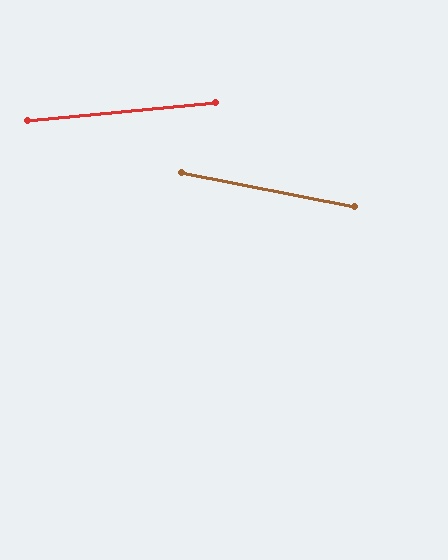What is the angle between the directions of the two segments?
Approximately 17 degrees.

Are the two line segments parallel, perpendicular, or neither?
Neither parallel nor perpendicular — they differ by about 17°.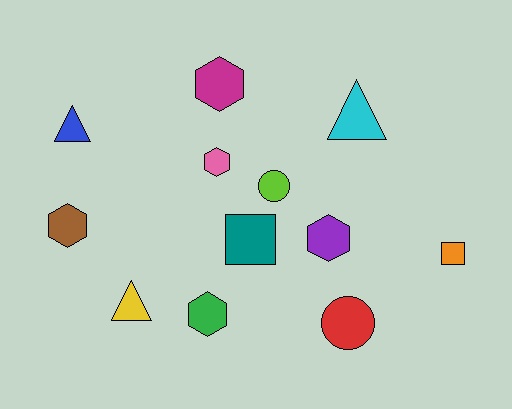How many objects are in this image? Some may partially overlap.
There are 12 objects.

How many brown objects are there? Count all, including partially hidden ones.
There is 1 brown object.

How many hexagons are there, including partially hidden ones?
There are 5 hexagons.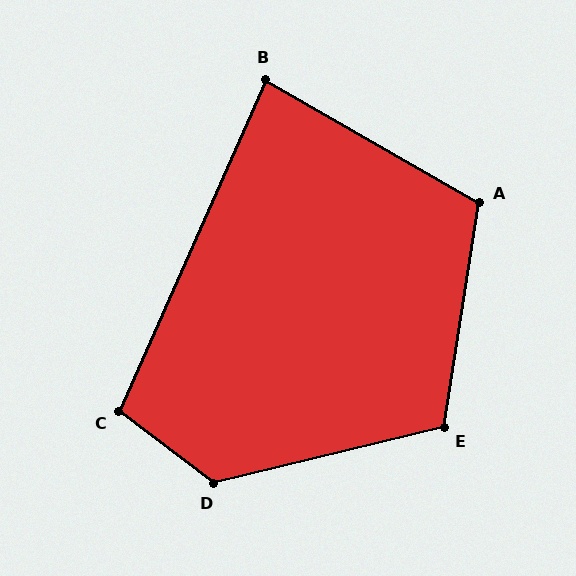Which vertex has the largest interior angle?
D, at approximately 129 degrees.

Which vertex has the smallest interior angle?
B, at approximately 84 degrees.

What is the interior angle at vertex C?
Approximately 104 degrees (obtuse).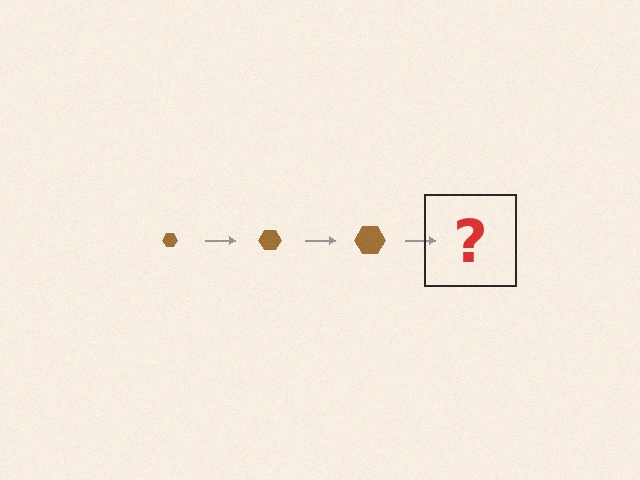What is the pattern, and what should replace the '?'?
The pattern is that the hexagon gets progressively larger each step. The '?' should be a brown hexagon, larger than the previous one.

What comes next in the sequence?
The next element should be a brown hexagon, larger than the previous one.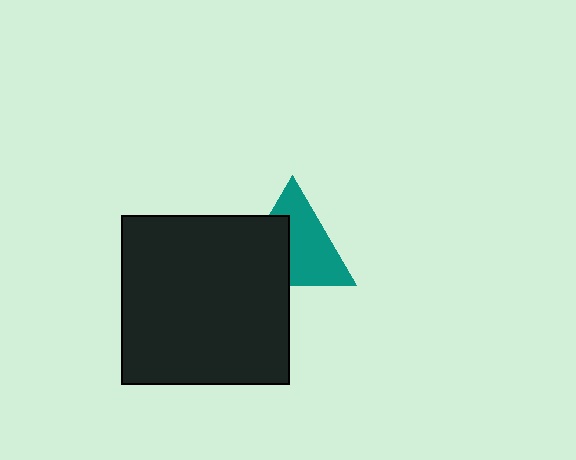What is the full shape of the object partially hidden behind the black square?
The partially hidden object is a teal triangle.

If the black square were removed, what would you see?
You would see the complete teal triangle.